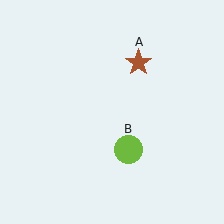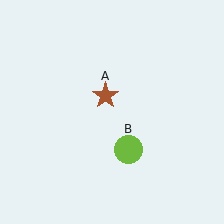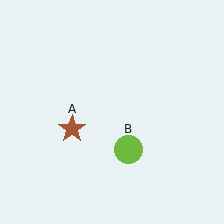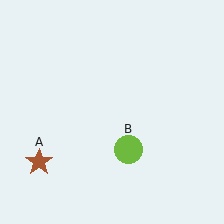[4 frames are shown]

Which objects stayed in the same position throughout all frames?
Lime circle (object B) remained stationary.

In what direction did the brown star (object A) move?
The brown star (object A) moved down and to the left.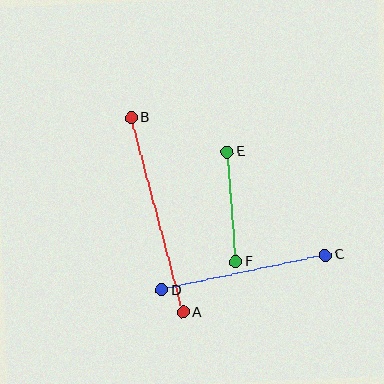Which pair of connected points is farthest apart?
Points A and B are farthest apart.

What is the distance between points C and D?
The distance is approximately 168 pixels.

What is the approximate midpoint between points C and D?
The midpoint is at approximately (244, 273) pixels.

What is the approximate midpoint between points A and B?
The midpoint is at approximately (157, 215) pixels.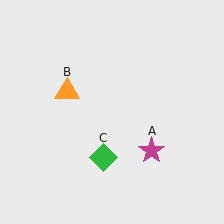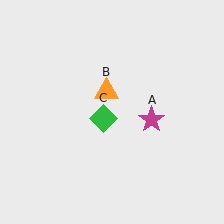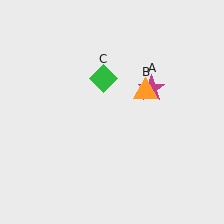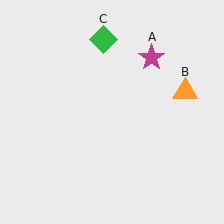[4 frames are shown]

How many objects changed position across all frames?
3 objects changed position: magenta star (object A), orange triangle (object B), green diamond (object C).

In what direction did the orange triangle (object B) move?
The orange triangle (object B) moved right.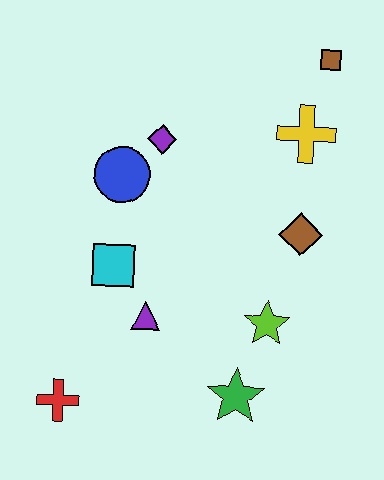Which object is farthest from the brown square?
The red cross is farthest from the brown square.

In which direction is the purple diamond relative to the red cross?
The purple diamond is above the red cross.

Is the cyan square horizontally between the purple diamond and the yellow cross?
No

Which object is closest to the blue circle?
The purple diamond is closest to the blue circle.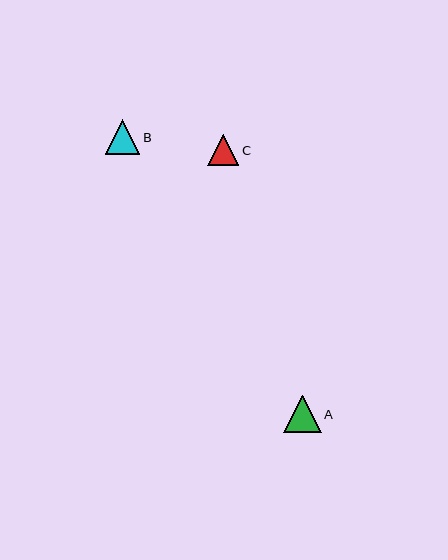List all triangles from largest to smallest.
From largest to smallest: A, B, C.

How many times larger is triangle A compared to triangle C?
Triangle A is approximately 1.2 times the size of triangle C.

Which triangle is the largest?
Triangle A is the largest with a size of approximately 37 pixels.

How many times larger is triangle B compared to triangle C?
Triangle B is approximately 1.1 times the size of triangle C.